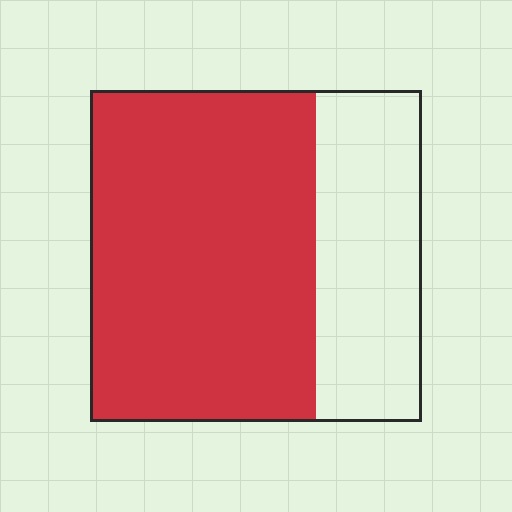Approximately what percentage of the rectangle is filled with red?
Approximately 70%.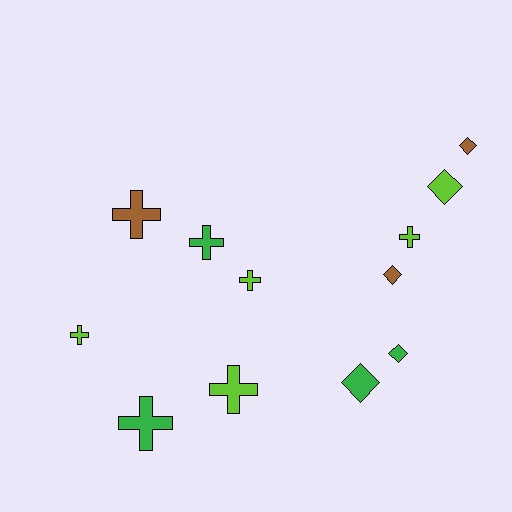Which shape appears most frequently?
Cross, with 7 objects.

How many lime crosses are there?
There are 4 lime crosses.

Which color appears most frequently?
Lime, with 5 objects.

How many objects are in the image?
There are 12 objects.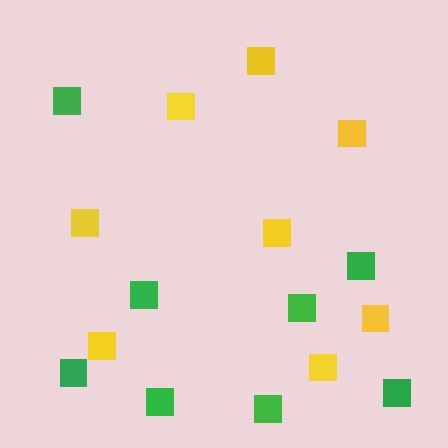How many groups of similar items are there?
There are 2 groups: one group of yellow squares (8) and one group of green squares (8).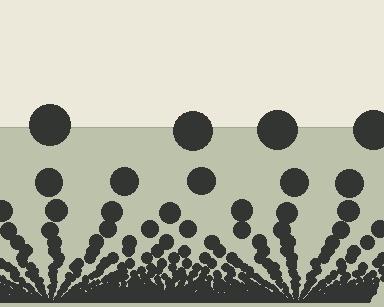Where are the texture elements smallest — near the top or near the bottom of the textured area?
Near the bottom.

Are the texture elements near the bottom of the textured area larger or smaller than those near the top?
Smaller. The gradient is inverted — elements near the bottom are smaller and denser.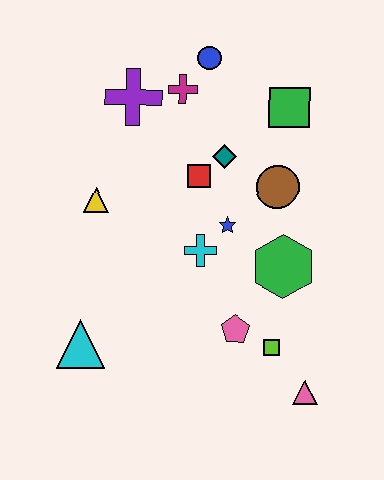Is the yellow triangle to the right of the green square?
No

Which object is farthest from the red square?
The pink triangle is farthest from the red square.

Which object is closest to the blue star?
The cyan cross is closest to the blue star.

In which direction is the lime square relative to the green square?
The lime square is below the green square.